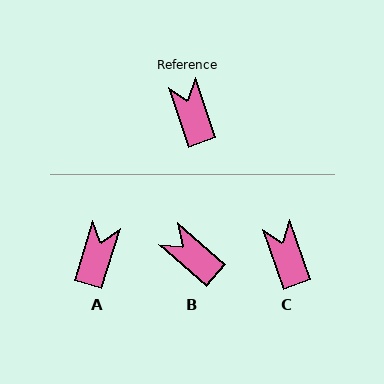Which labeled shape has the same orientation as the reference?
C.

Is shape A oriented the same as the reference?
No, it is off by about 36 degrees.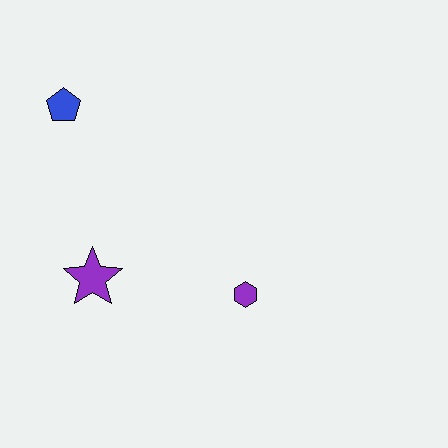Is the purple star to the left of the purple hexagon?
Yes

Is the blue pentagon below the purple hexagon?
No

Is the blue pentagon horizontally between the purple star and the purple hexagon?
No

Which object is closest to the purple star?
The purple hexagon is closest to the purple star.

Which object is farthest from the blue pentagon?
The purple hexagon is farthest from the blue pentagon.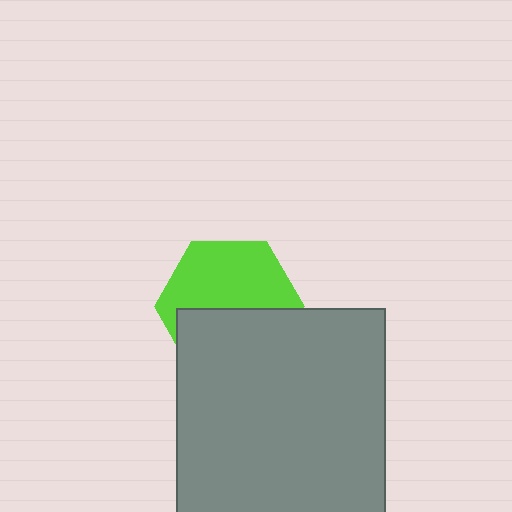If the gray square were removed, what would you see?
You would see the complete lime hexagon.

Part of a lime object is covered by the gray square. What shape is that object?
It is a hexagon.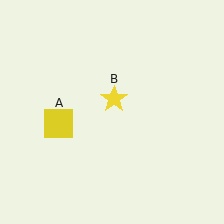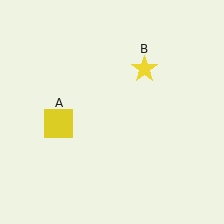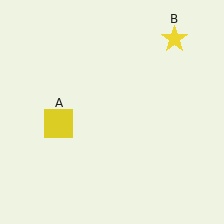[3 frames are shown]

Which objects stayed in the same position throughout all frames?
Yellow square (object A) remained stationary.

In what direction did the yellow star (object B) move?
The yellow star (object B) moved up and to the right.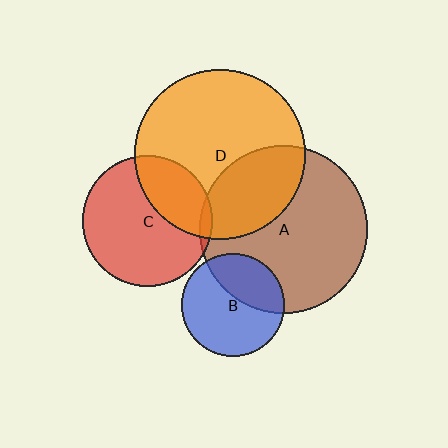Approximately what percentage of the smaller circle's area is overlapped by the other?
Approximately 35%.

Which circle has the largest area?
Circle D (orange).